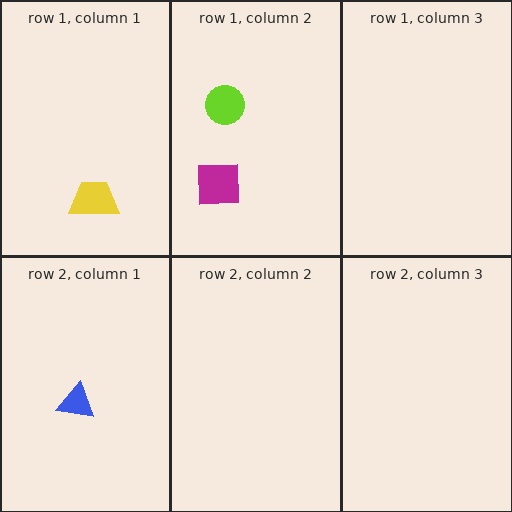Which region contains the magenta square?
The row 1, column 2 region.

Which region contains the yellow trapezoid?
The row 1, column 1 region.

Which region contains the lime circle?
The row 1, column 2 region.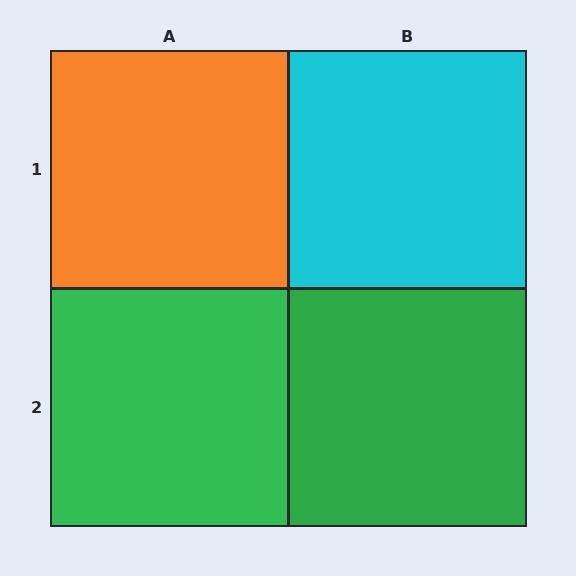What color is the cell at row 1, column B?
Cyan.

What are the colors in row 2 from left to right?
Green, green.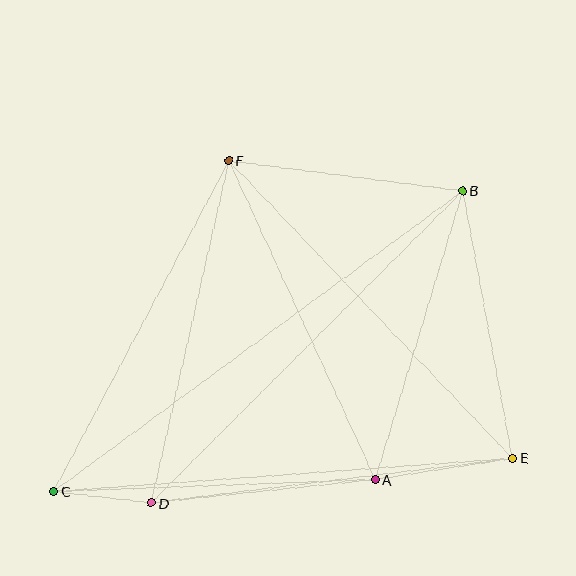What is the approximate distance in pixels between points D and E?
The distance between D and E is approximately 364 pixels.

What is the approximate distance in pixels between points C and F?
The distance between C and F is approximately 374 pixels.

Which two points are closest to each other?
Points C and D are closest to each other.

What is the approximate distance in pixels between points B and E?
The distance between B and E is approximately 272 pixels.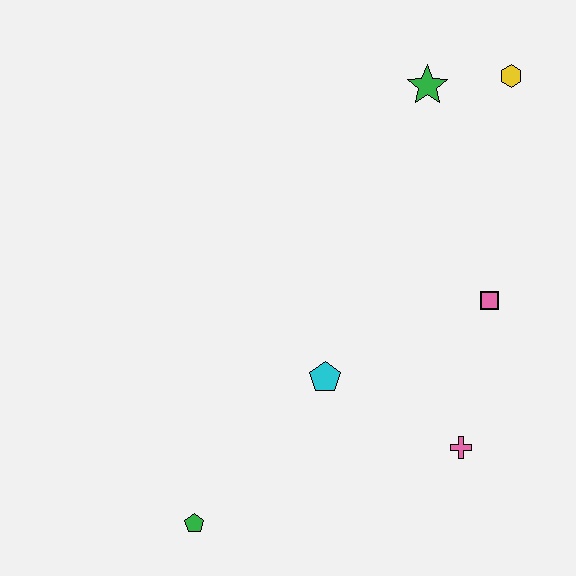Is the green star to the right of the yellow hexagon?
No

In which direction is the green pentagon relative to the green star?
The green pentagon is below the green star.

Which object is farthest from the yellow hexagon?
The green pentagon is farthest from the yellow hexagon.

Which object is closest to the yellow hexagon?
The green star is closest to the yellow hexagon.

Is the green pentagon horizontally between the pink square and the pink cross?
No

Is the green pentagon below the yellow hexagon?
Yes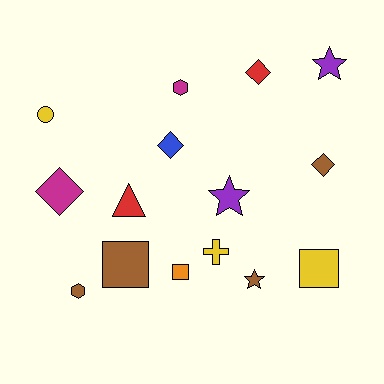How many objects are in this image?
There are 15 objects.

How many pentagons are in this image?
There are no pentagons.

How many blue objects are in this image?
There is 1 blue object.